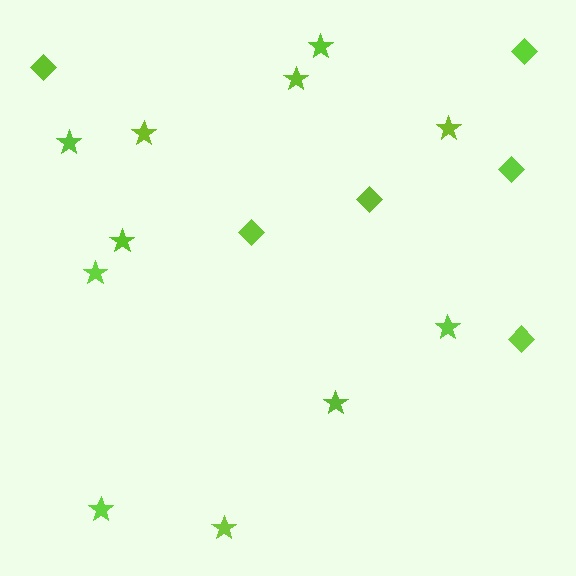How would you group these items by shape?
There are 2 groups: one group of diamonds (6) and one group of stars (11).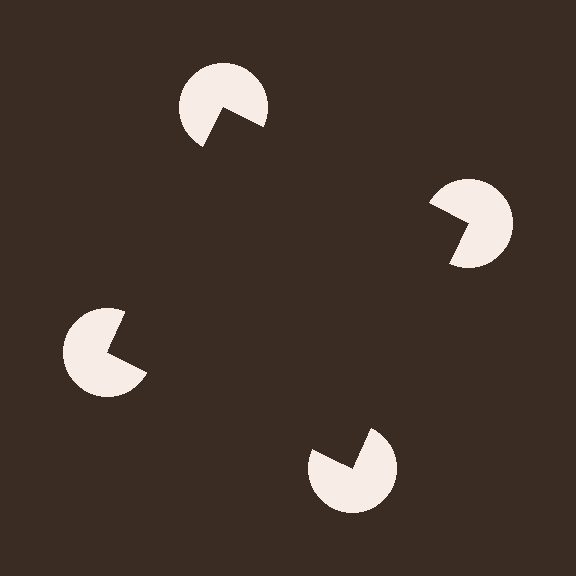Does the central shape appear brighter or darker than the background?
It typically appears slightly darker than the background, even though no actual brightness change is drawn.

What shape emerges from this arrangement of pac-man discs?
An illusory square — its edges are inferred from the aligned wedge cuts in the pac-man discs, not physically drawn.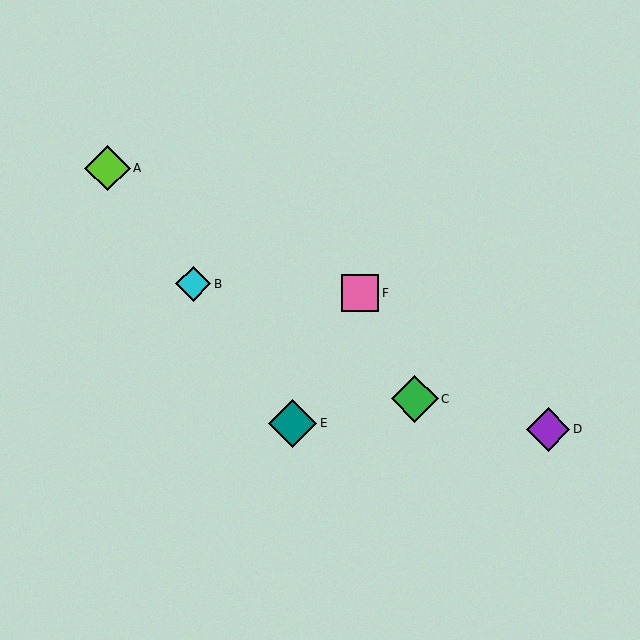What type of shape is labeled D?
Shape D is a purple diamond.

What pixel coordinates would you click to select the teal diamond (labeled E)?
Click at (293, 423) to select the teal diamond E.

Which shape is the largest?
The teal diamond (labeled E) is the largest.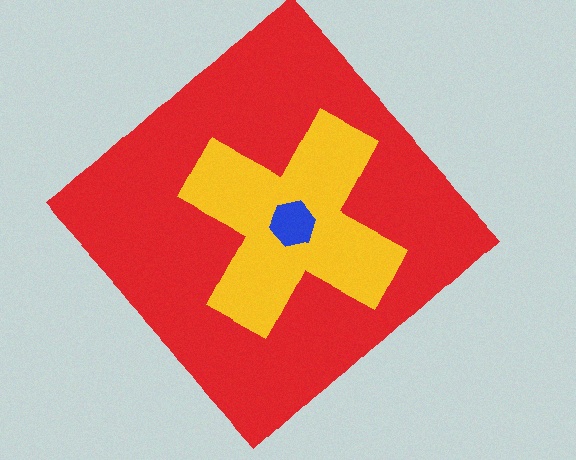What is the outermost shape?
The red diamond.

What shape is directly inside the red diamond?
The yellow cross.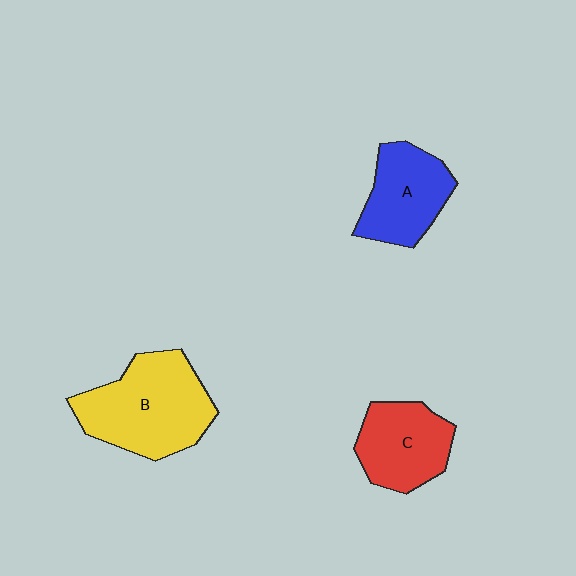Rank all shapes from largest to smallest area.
From largest to smallest: B (yellow), C (red), A (blue).